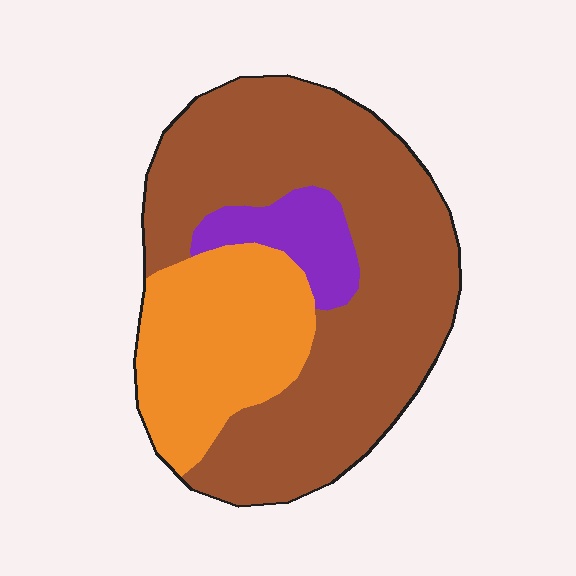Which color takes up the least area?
Purple, at roughly 10%.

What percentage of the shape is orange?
Orange takes up about one quarter (1/4) of the shape.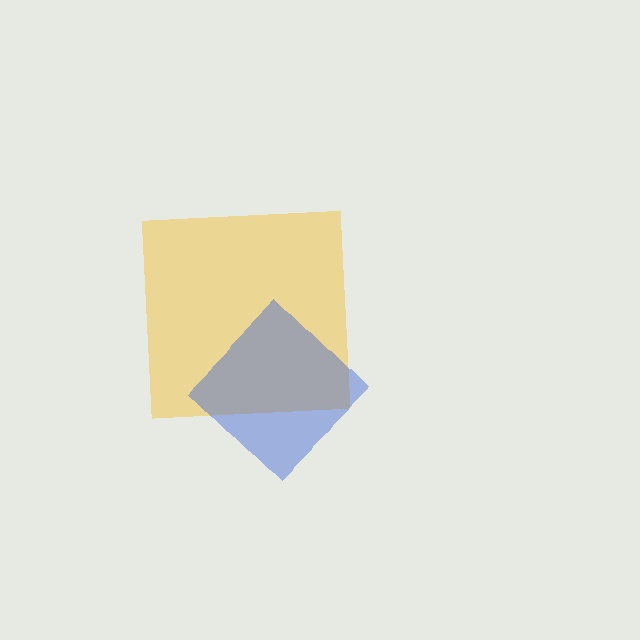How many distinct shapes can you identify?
There are 2 distinct shapes: a yellow square, a blue diamond.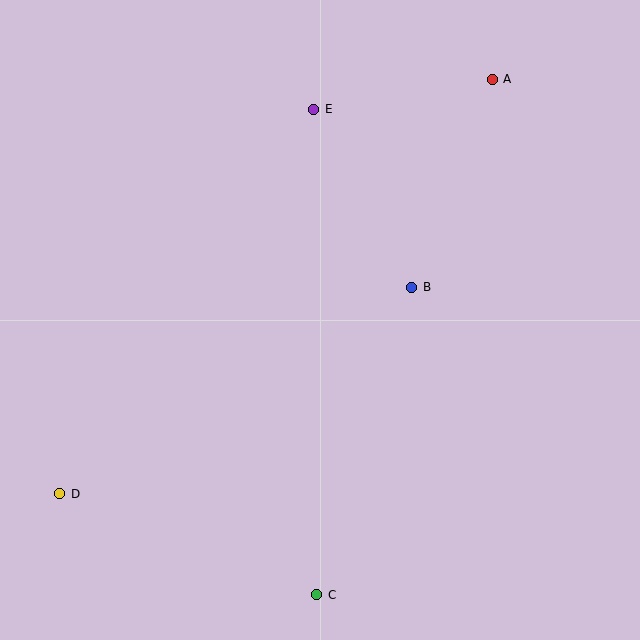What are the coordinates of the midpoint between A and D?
The midpoint between A and D is at (276, 286).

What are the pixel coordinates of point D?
Point D is at (60, 494).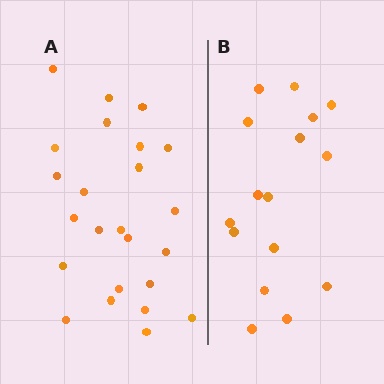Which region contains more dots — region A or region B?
Region A (the left region) has more dots.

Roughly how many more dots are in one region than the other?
Region A has roughly 8 or so more dots than region B.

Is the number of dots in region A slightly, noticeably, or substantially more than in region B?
Region A has substantially more. The ratio is roughly 1.5 to 1.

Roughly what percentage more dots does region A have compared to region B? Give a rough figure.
About 50% more.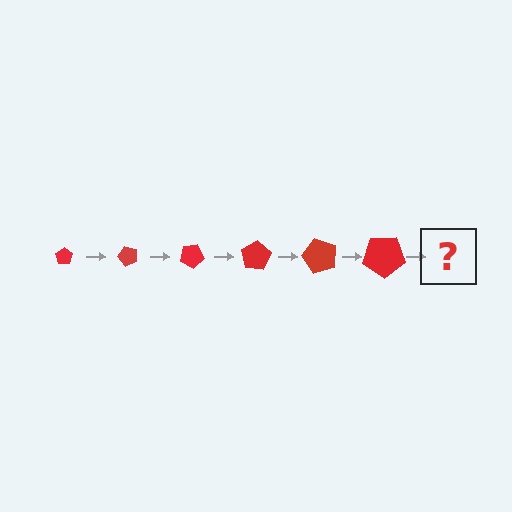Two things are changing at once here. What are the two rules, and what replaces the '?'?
The two rules are that the pentagon grows larger each step and it rotates 50 degrees each step. The '?' should be a pentagon, larger than the previous one and rotated 300 degrees from the start.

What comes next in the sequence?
The next element should be a pentagon, larger than the previous one and rotated 300 degrees from the start.